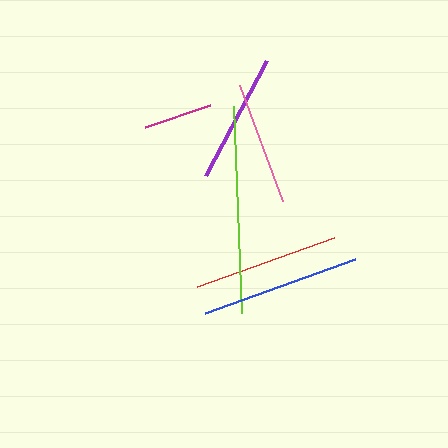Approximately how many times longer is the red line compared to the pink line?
The red line is approximately 1.2 times the length of the pink line.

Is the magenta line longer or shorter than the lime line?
The lime line is longer than the magenta line.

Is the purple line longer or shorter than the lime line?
The lime line is longer than the purple line.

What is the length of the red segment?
The red segment is approximately 145 pixels long.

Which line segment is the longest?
The lime line is the longest at approximately 208 pixels.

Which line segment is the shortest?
The magenta line is the shortest at approximately 69 pixels.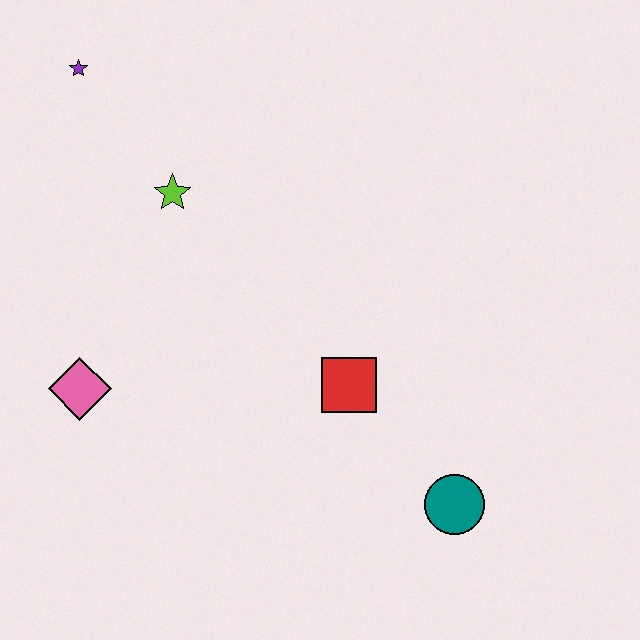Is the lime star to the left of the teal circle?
Yes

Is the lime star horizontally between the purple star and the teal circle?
Yes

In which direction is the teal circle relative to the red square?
The teal circle is below the red square.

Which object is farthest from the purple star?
The teal circle is farthest from the purple star.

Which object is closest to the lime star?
The purple star is closest to the lime star.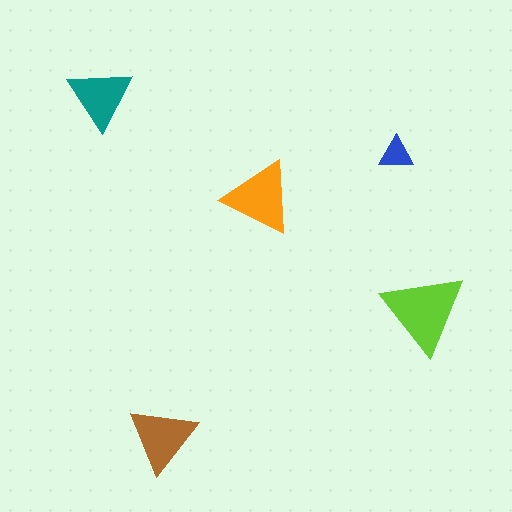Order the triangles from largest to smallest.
the lime one, the orange one, the brown one, the teal one, the blue one.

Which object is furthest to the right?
The lime triangle is rightmost.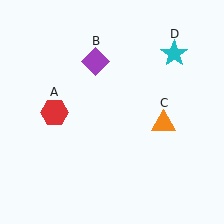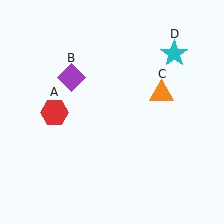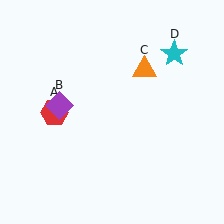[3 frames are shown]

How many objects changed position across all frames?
2 objects changed position: purple diamond (object B), orange triangle (object C).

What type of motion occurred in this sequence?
The purple diamond (object B), orange triangle (object C) rotated counterclockwise around the center of the scene.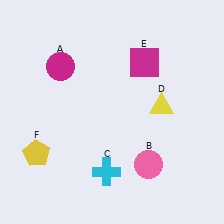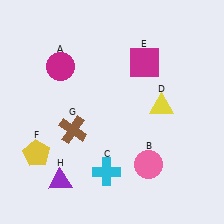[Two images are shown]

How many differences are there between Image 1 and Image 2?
There are 2 differences between the two images.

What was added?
A brown cross (G), a purple triangle (H) were added in Image 2.